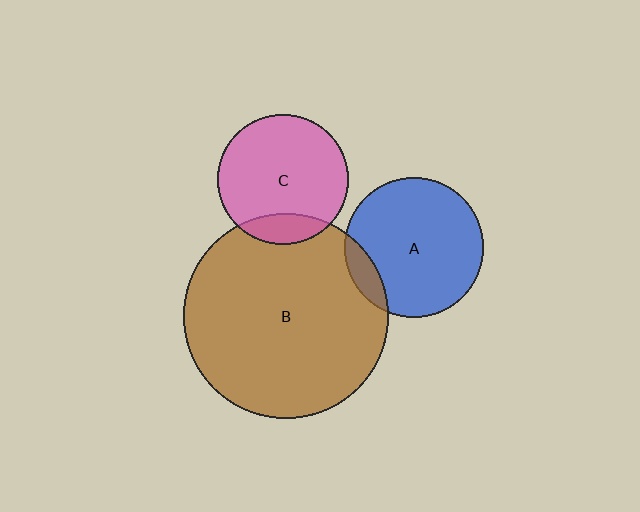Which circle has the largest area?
Circle B (brown).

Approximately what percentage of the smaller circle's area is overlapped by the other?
Approximately 10%.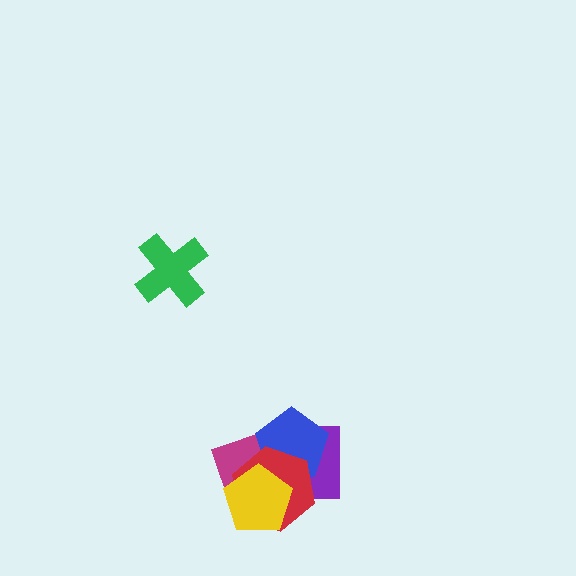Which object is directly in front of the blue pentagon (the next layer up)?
The red hexagon is directly in front of the blue pentagon.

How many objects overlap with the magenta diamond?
4 objects overlap with the magenta diamond.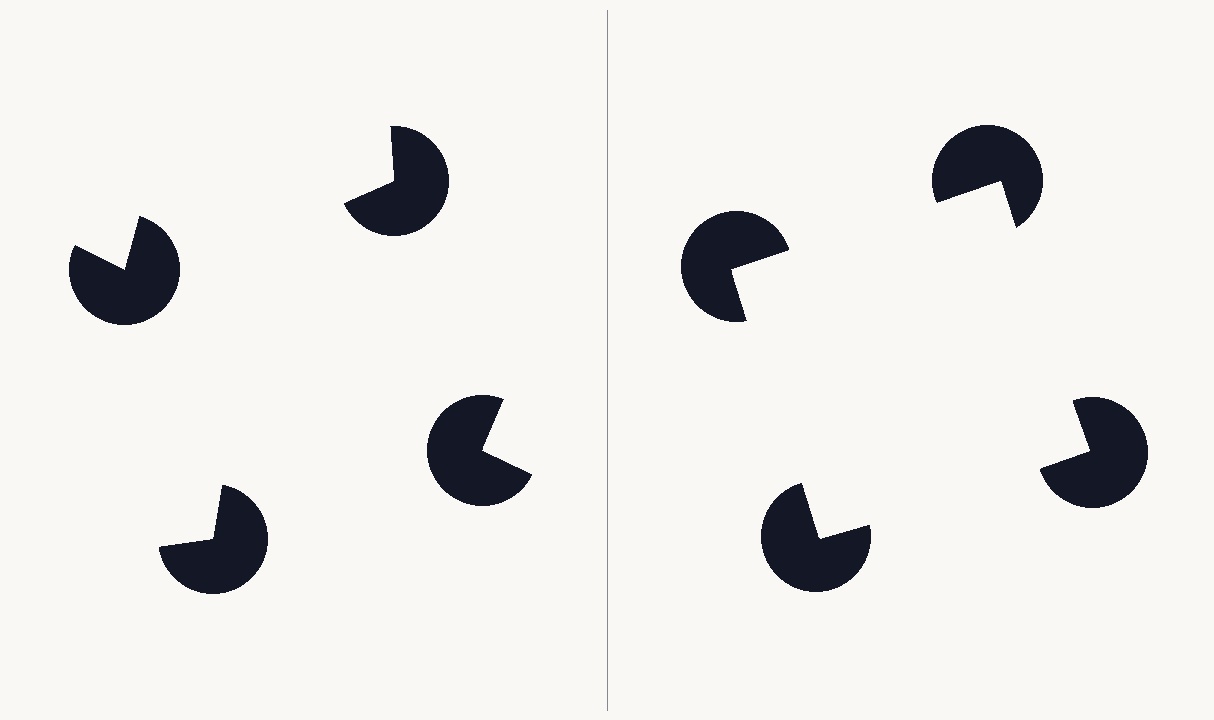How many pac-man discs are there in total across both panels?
8 — 4 on each side.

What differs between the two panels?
The pac-man discs are positioned identically on both sides; only the wedge orientations differ. On the right they align to a square; on the left they are misaligned.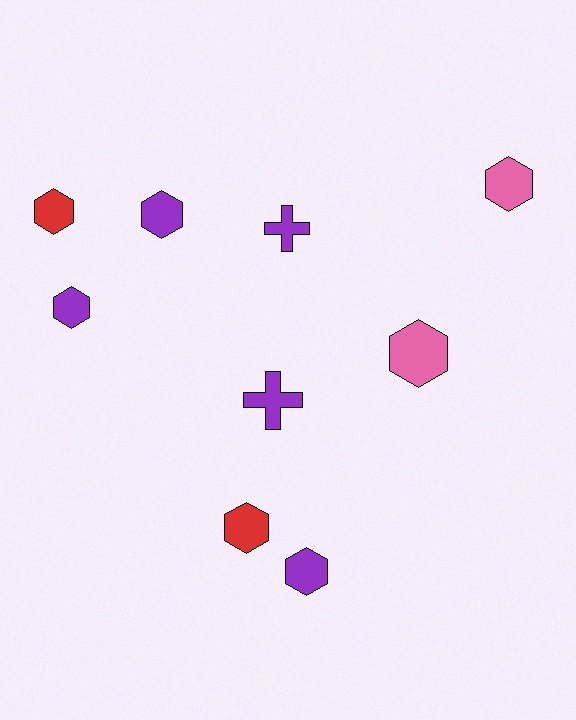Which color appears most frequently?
Purple, with 5 objects.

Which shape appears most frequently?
Hexagon, with 7 objects.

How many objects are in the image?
There are 9 objects.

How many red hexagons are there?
There are 2 red hexagons.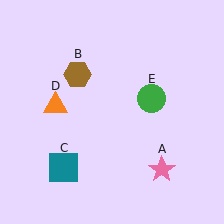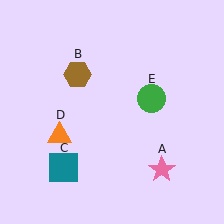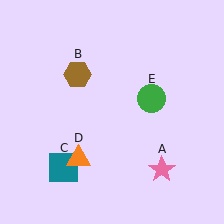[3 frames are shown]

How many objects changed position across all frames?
1 object changed position: orange triangle (object D).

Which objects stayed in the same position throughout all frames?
Pink star (object A) and brown hexagon (object B) and teal square (object C) and green circle (object E) remained stationary.